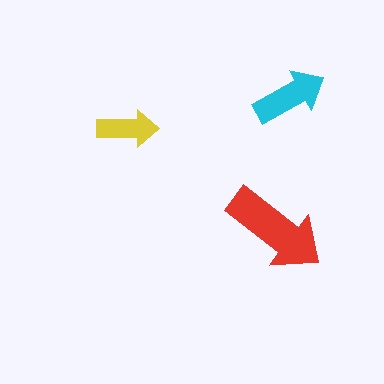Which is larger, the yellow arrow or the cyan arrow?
The cyan one.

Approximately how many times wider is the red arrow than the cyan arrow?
About 1.5 times wider.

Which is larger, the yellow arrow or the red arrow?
The red one.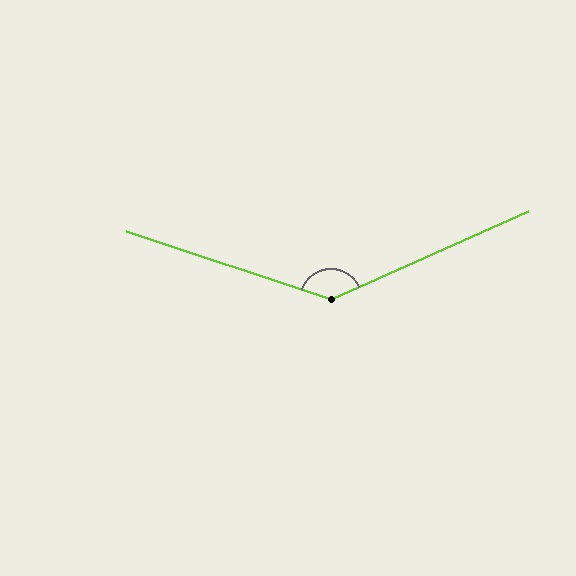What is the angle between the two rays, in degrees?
Approximately 137 degrees.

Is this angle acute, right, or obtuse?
It is obtuse.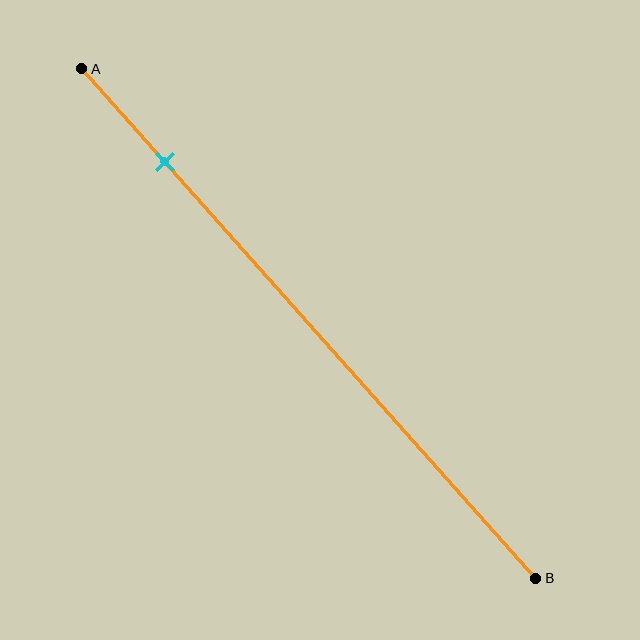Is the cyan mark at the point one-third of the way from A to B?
No, the mark is at about 20% from A, not at the 33% one-third point.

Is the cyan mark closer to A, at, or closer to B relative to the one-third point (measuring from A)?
The cyan mark is closer to point A than the one-third point of segment AB.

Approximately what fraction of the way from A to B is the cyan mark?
The cyan mark is approximately 20% of the way from A to B.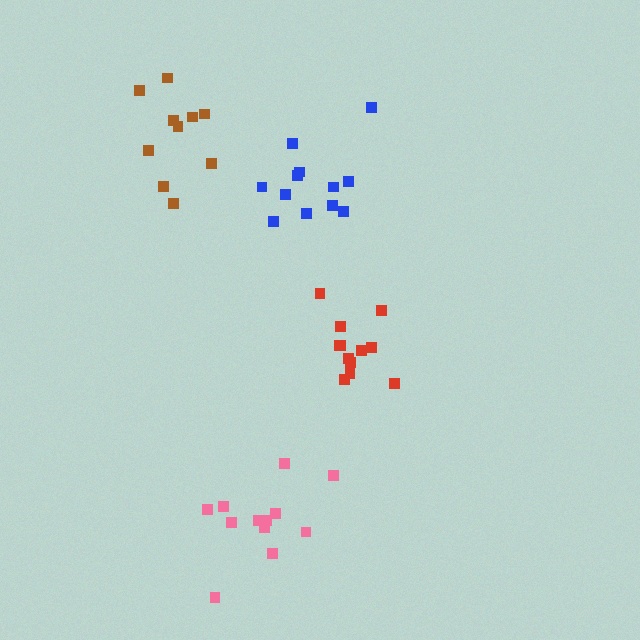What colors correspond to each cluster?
The clusters are colored: blue, red, brown, pink.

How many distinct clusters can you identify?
There are 4 distinct clusters.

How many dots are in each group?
Group 1: 12 dots, Group 2: 12 dots, Group 3: 10 dots, Group 4: 12 dots (46 total).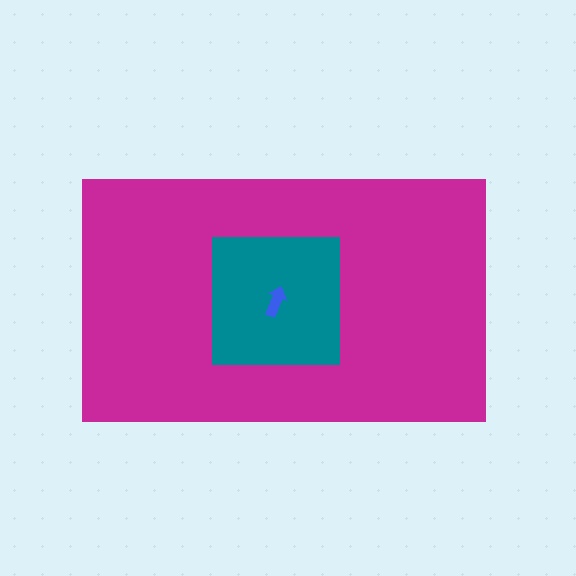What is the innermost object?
The blue arrow.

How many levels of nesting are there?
3.